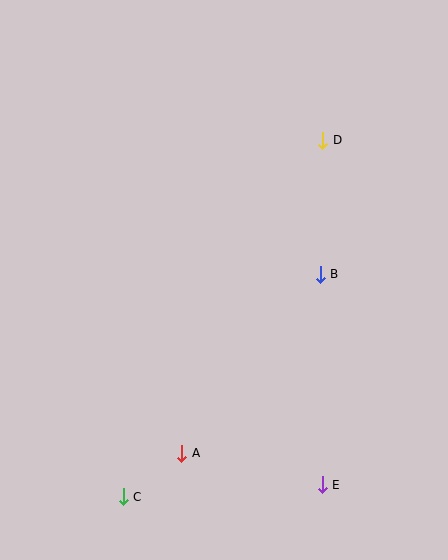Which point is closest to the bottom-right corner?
Point E is closest to the bottom-right corner.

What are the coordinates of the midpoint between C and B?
The midpoint between C and B is at (222, 386).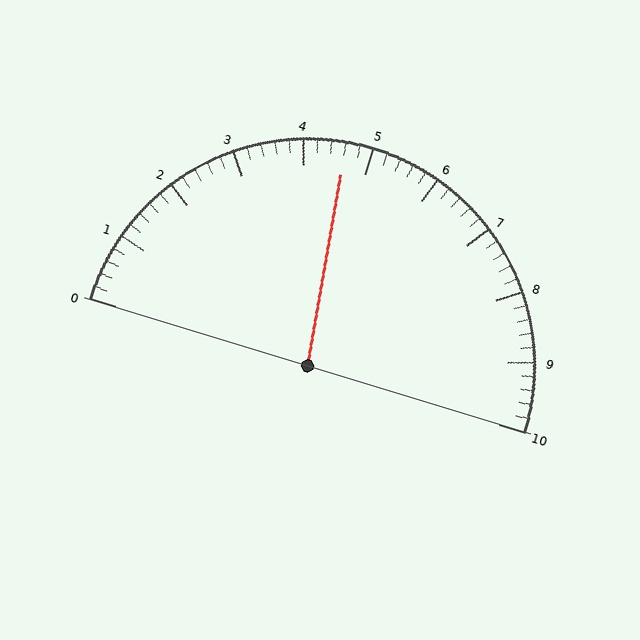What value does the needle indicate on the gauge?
The needle indicates approximately 4.6.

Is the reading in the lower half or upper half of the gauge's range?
The reading is in the lower half of the range (0 to 10).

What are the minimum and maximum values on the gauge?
The gauge ranges from 0 to 10.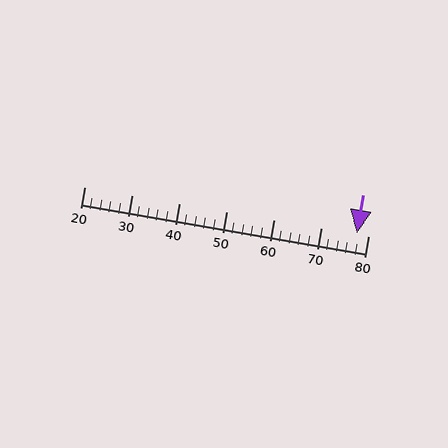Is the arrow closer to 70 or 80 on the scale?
The arrow is closer to 80.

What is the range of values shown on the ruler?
The ruler shows values from 20 to 80.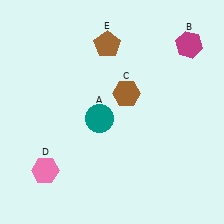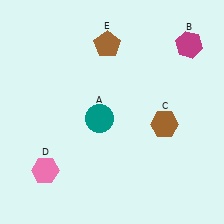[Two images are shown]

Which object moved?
The brown hexagon (C) moved right.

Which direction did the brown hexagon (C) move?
The brown hexagon (C) moved right.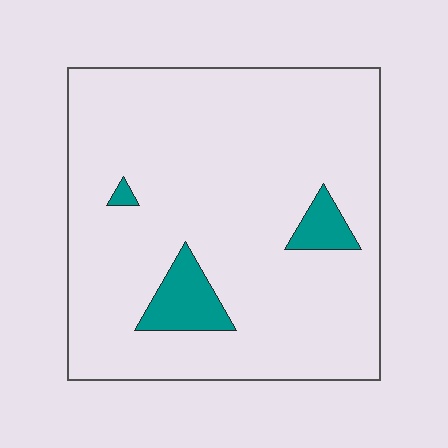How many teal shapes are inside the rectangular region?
3.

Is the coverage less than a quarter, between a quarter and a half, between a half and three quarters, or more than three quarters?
Less than a quarter.